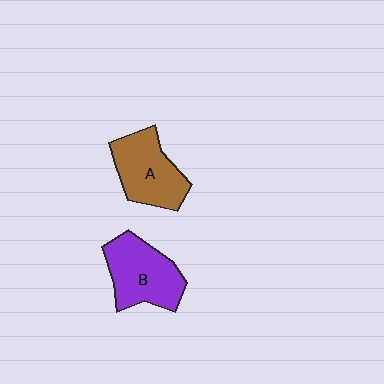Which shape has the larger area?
Shape B (purple).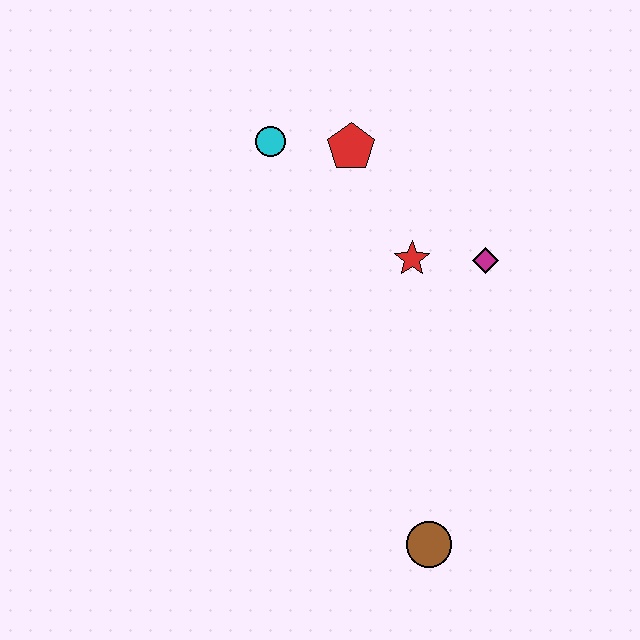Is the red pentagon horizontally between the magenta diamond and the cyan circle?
Yes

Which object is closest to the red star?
The magenta diamond is closest to the red star.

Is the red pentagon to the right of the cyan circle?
Yes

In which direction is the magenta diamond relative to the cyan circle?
The magenta diamond is to the right of the cyan circle.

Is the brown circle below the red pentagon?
Yes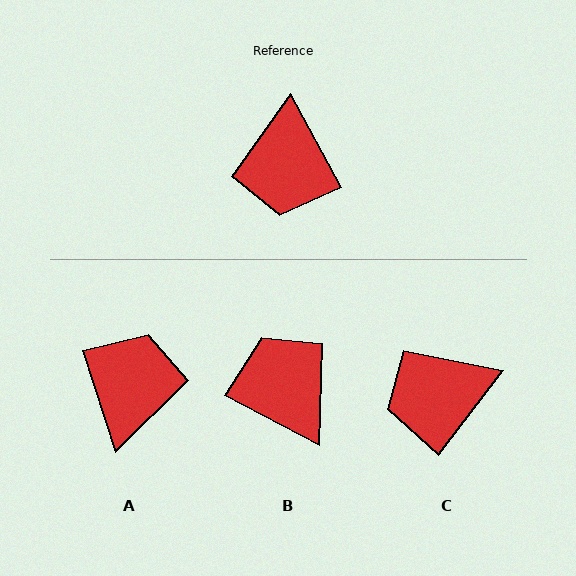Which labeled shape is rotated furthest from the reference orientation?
A, about 170 degrees away.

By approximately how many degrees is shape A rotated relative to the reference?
Approximately 170 degrees counter-clockwise.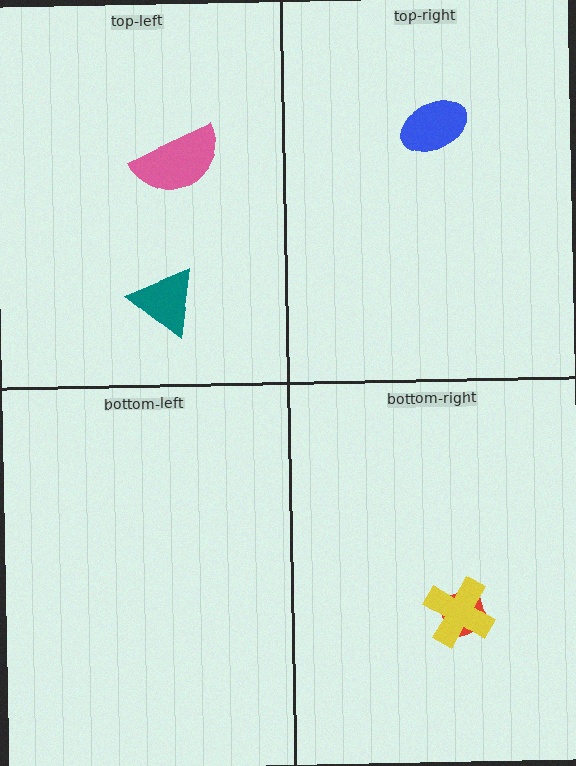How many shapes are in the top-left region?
2.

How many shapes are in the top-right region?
1.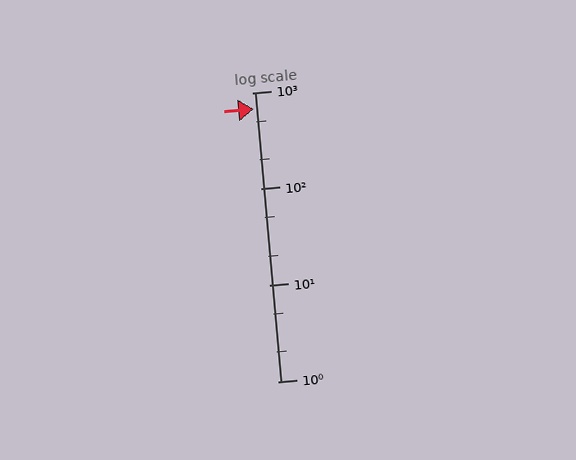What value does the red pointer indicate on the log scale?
The pointer indicates approximately 670.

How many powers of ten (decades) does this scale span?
The scale spans 3 decades, from 1 to 1000.